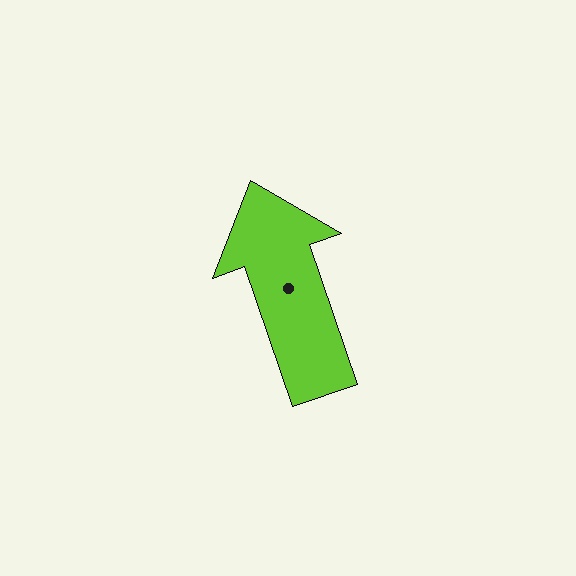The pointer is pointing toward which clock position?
Roughly 11 o'clock.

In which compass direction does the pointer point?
North.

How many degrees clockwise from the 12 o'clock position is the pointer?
Approximately 341 degrees.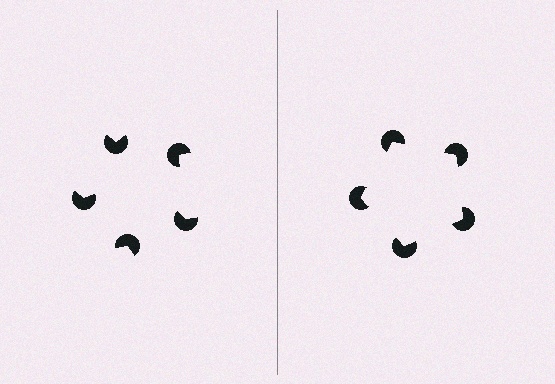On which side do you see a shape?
An illusory pentagon appears on the right side. On the left side the wedge cuts are rotated, so no coherent shape forms.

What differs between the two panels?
The pac-man discs are positioned identically on both sides; only the wedge orientations differ. On the right they align to a pentagon; on the left they are misaligned.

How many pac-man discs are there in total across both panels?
10 — 5 on each side.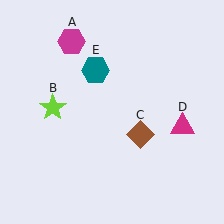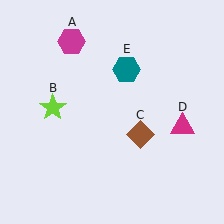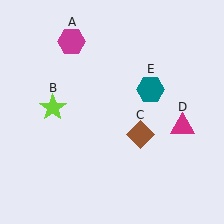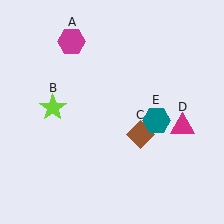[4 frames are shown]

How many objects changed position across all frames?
1 object changed position: teal hexagon (object E).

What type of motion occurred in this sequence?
The teal hexagon (object E) rotated clockwise around the center of the scene.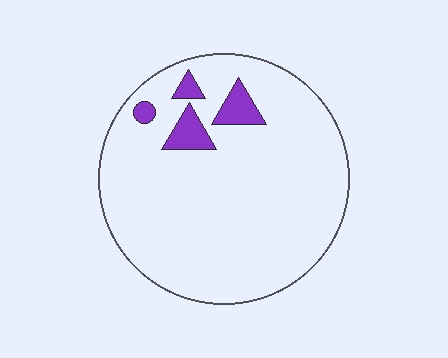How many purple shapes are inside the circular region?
4.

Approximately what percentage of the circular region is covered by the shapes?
Approximately 5%.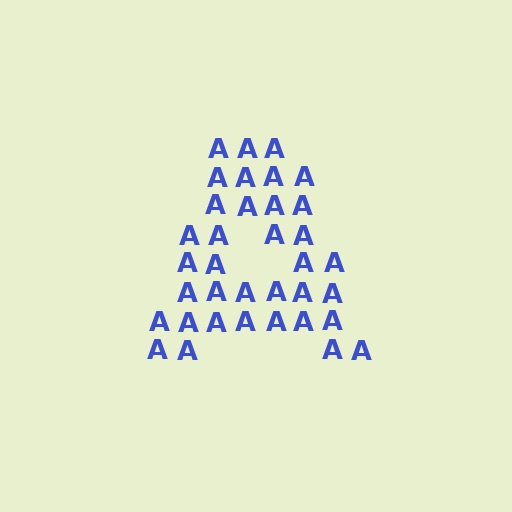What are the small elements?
The small elements are letter A's.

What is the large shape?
The large shape is the letter A.